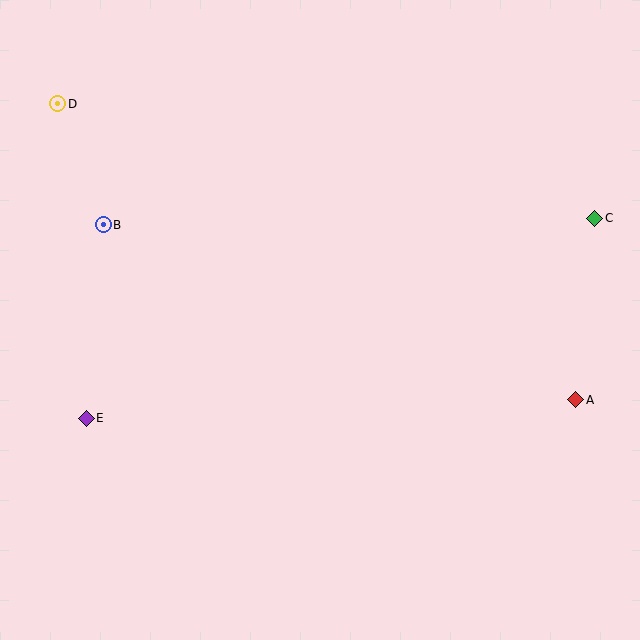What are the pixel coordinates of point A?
Point A is at (576, 400).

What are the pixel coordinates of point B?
Point B is at (103, 225).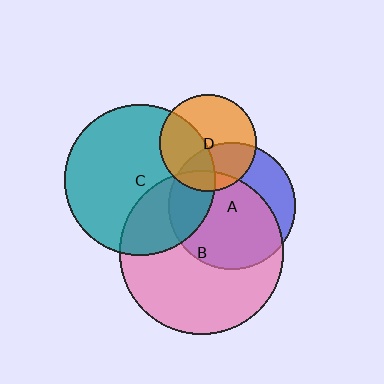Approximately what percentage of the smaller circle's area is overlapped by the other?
Approximately 40%.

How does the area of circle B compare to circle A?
Approximately 1.7 times.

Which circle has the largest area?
Circle B (pink).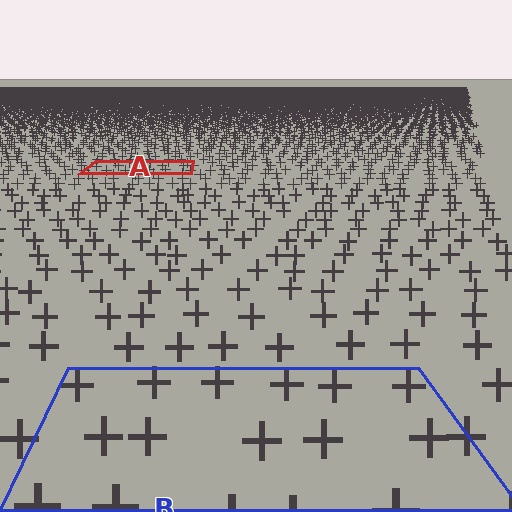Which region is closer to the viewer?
Region B is closer. The texture elements there are larger and more spread out.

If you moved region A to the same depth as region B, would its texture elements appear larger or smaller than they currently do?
They would appear larger. At a closer depth, the same texture elements are projected at a bigger on-screen size.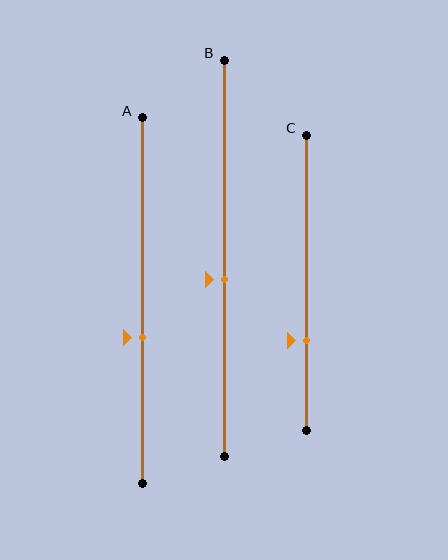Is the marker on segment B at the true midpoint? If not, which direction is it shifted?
No, the marker on segment B is shifted downward by about 5% of the segment length.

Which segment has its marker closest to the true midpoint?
Segment B has its marker closest to the true midpoint.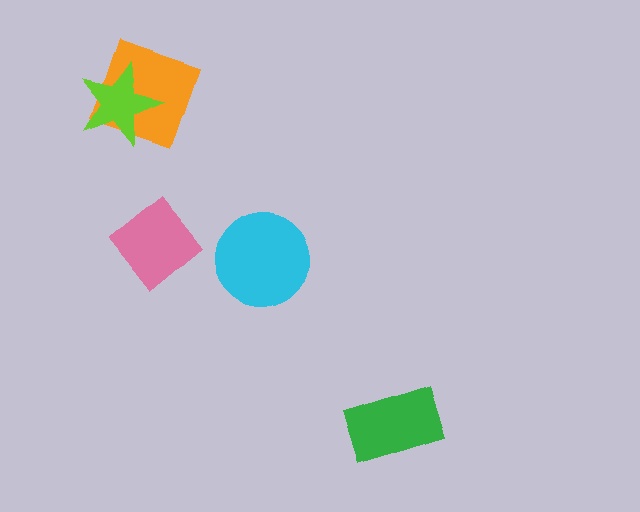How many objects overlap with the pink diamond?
0 objects overlap with the pink diamond.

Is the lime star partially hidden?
No, no other shape covers it.